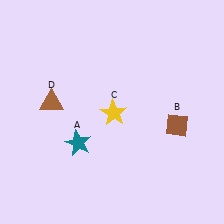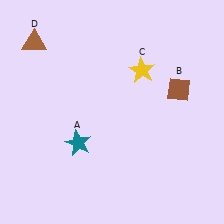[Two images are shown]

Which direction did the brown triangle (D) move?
The brown triangle (D) moved up.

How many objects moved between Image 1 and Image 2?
3 objects moved between the two images.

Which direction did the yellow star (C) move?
The yellow star (C) moved up.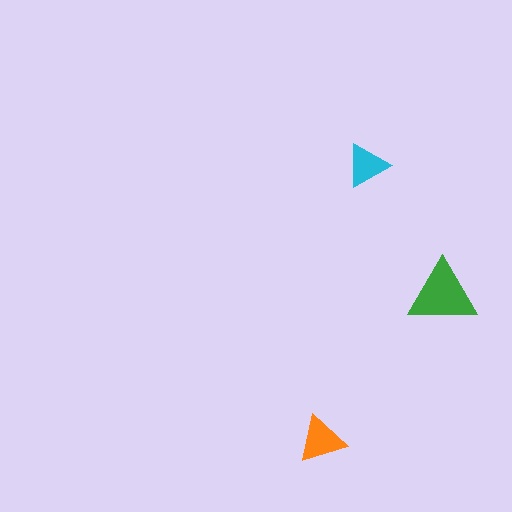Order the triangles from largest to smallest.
the green one, the orange one, the cyan one.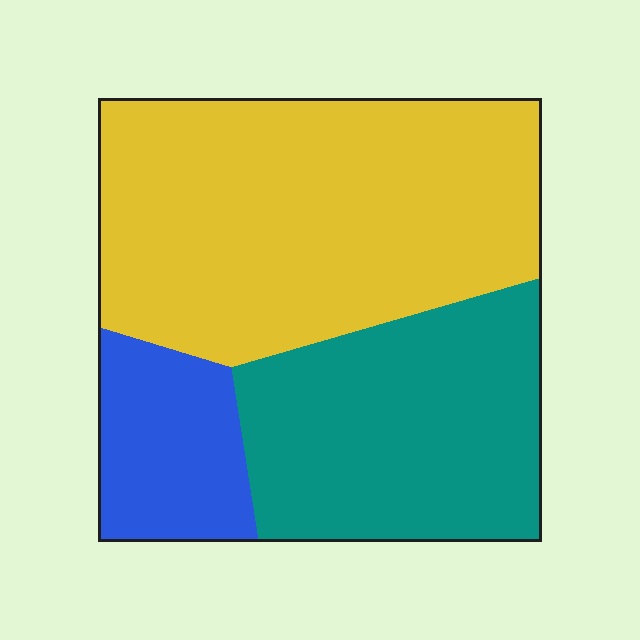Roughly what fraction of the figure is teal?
Teal takes up about one third (1/3) of the figure.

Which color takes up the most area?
Yellow, at roughly 50%.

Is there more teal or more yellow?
Yellow.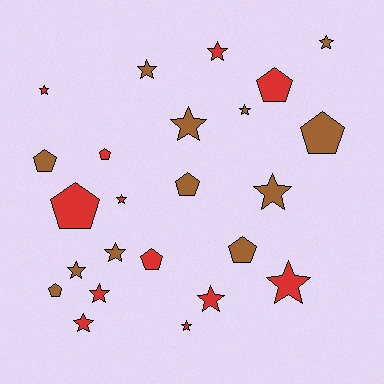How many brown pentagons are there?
There are 5 brown pentagons.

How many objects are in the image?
There are 24 objects.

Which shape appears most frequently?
Star, with 15 objects.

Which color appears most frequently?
Brown, with 12 objects.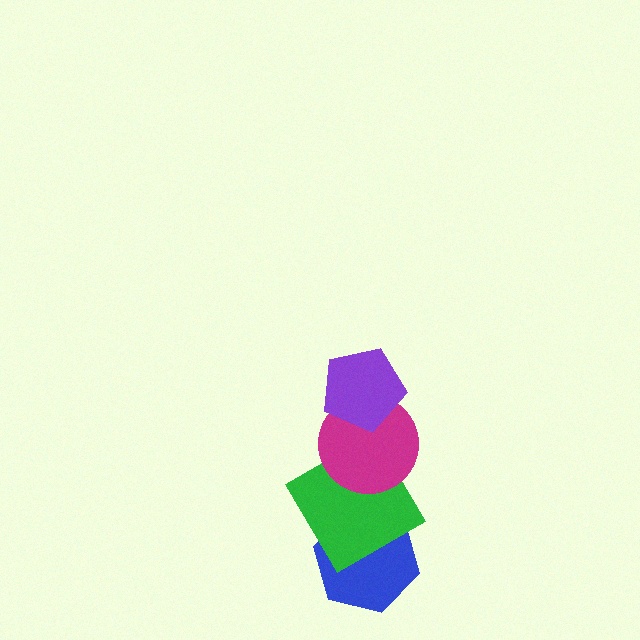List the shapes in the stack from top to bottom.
From top to bottom: the purple pentagon, the magenta circle, the green diamond, the blue hexagon.